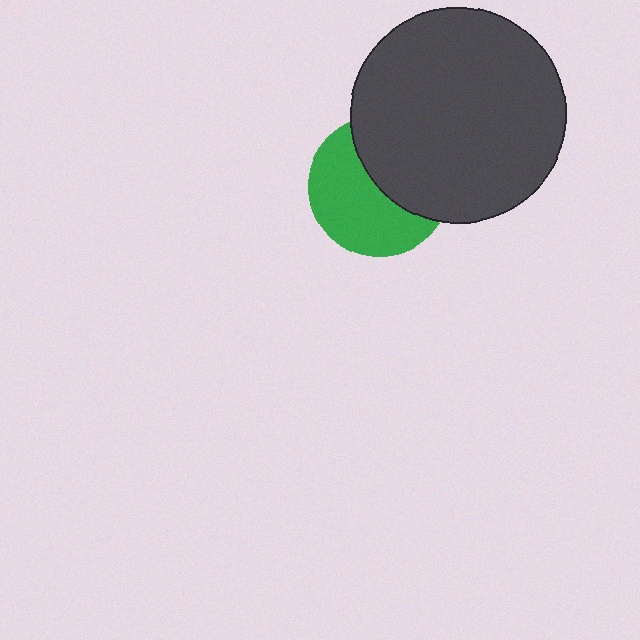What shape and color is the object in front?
The object in front is a dark gray circle.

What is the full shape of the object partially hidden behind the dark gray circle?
The partially hidden object is a green circle.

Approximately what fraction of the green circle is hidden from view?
Roughly 45% of the green circle is hidden behind the dark gray circle.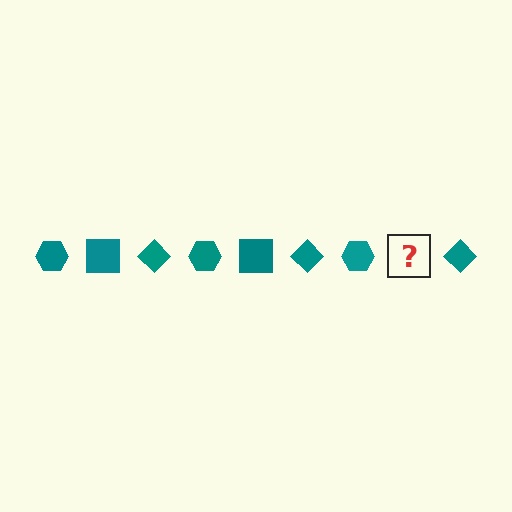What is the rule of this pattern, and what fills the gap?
The rule is that the pattern cycles through hexagon, square, diamond shapes in teal. The gap should be filled with a teal square.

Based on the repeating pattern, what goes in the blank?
The blank should be a teal square.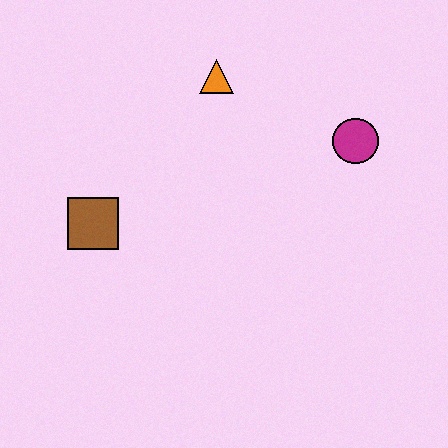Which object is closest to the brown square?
The orange triangle is closest to the brown square.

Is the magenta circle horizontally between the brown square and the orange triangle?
No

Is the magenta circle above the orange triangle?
No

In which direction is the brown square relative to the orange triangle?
The brown square is below the orange triangle.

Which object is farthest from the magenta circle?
The brown square is farthest from the magenta circle.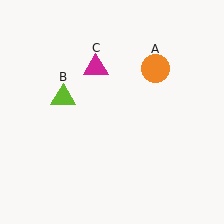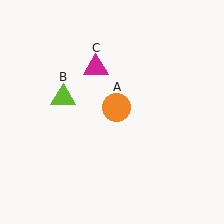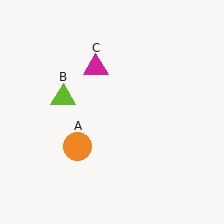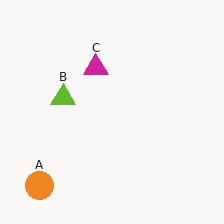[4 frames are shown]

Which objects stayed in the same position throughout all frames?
Lime triangle (object B) and magenta triangle (object C) remained stationary.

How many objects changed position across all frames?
1 object changed position: orange circle (object A).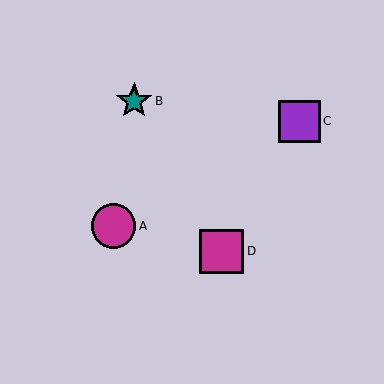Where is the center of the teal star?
The center of the teal star is at (134, 101).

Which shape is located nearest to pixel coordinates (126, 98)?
The teal star (labeled B) at (134, 101) is nearest to that location.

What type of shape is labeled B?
Shape B is a teal star.